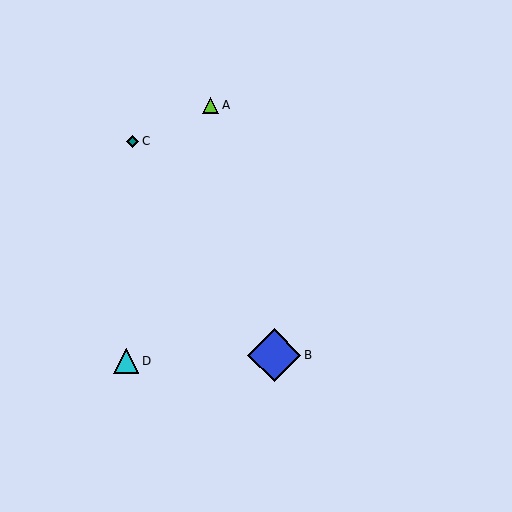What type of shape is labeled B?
Shape B is a blue diamond.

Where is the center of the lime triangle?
The center of the lime triangle is at (211, 105).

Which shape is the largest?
The blue diamond (labeled B) is the largest.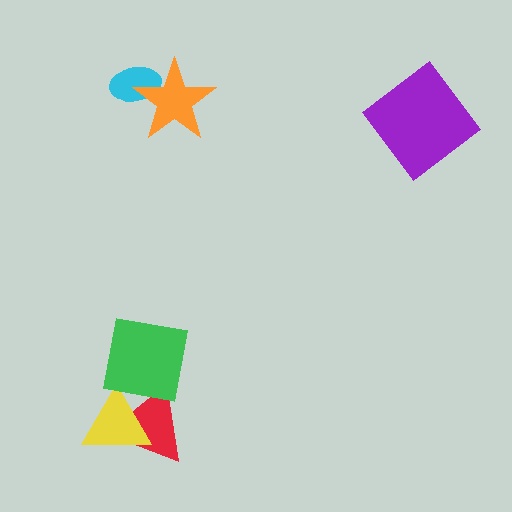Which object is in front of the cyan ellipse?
The orange star is in front of the cyan ellipse.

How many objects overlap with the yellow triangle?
1 object overlaps with the yellow triangle.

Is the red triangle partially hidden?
Yes, it is partially covered by another shape.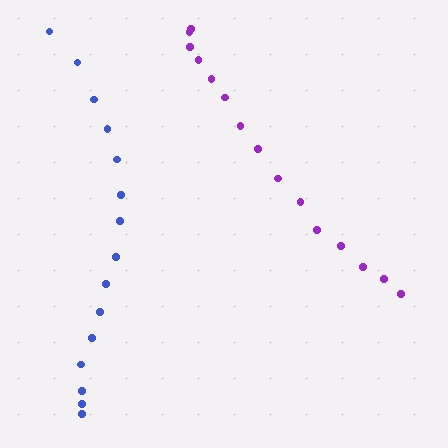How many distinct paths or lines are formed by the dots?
There are 2 distinct paths.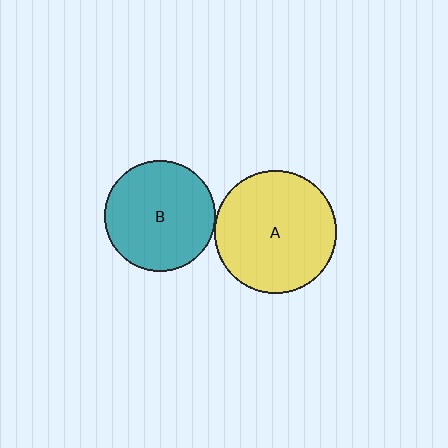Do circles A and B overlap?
Yes.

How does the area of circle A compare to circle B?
Approximately 1.2 times.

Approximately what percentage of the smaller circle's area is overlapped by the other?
Approximately 5%.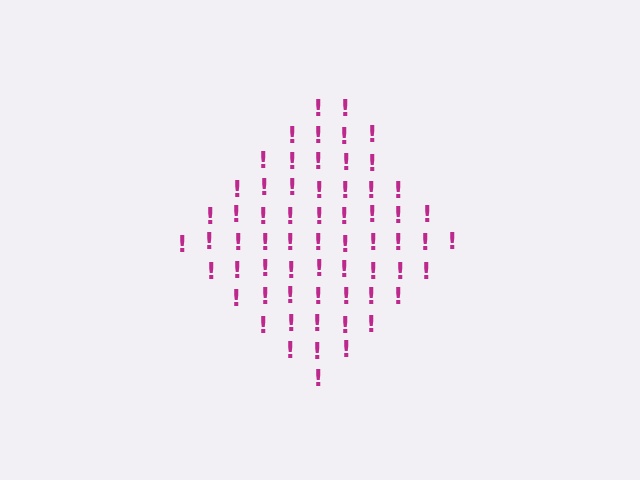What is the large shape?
The large shape is a diamond.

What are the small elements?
The small elements are exclamation marks.